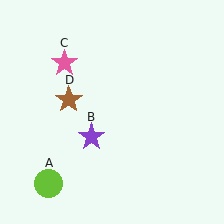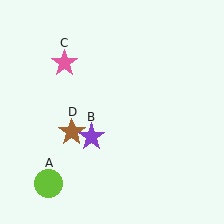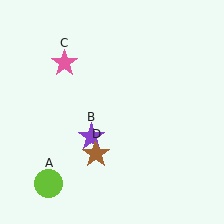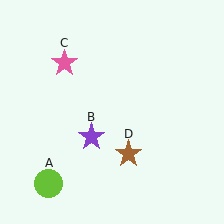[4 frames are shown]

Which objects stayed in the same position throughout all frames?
Lime circle (object A) and purple star (object B) and pink star (object C) remained stationary.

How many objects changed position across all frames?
1 object changed position: brown star (object D).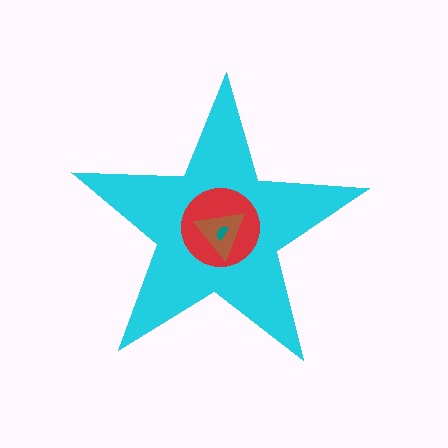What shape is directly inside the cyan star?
The red circle.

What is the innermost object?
The teal semicircle.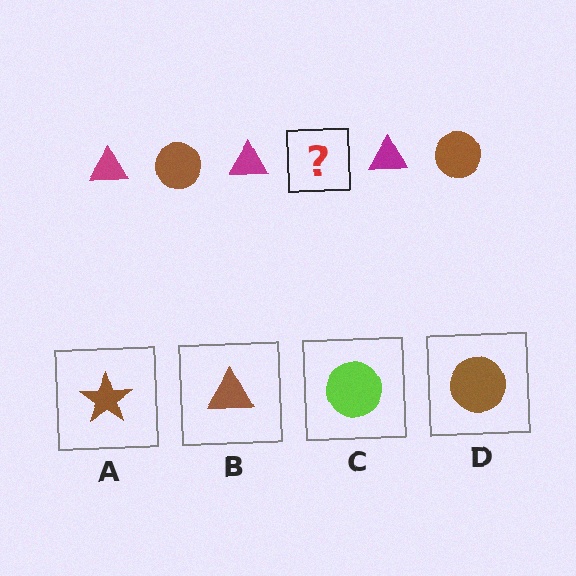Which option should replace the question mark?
Option D.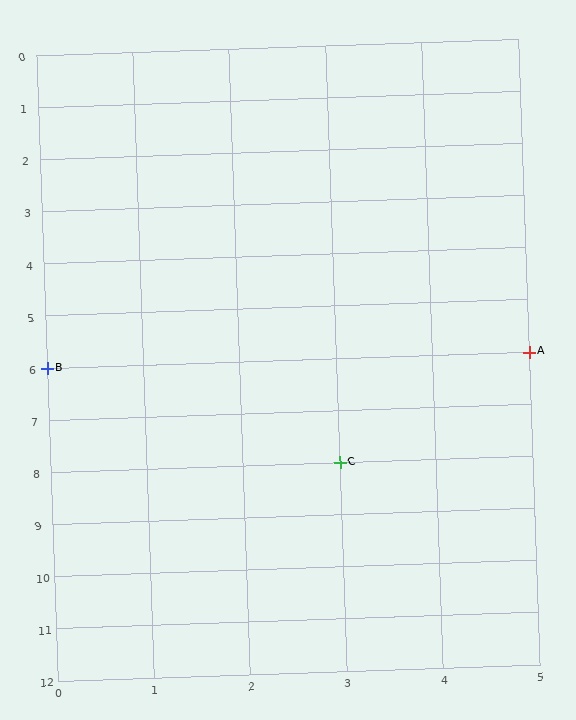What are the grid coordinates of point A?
Point A is at grid coordinates (5, 6).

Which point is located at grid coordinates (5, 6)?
Point A is at (5, 6).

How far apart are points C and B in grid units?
Points C and B are 3 columns and 2 rows apart (about 3.6 grid units diagonally).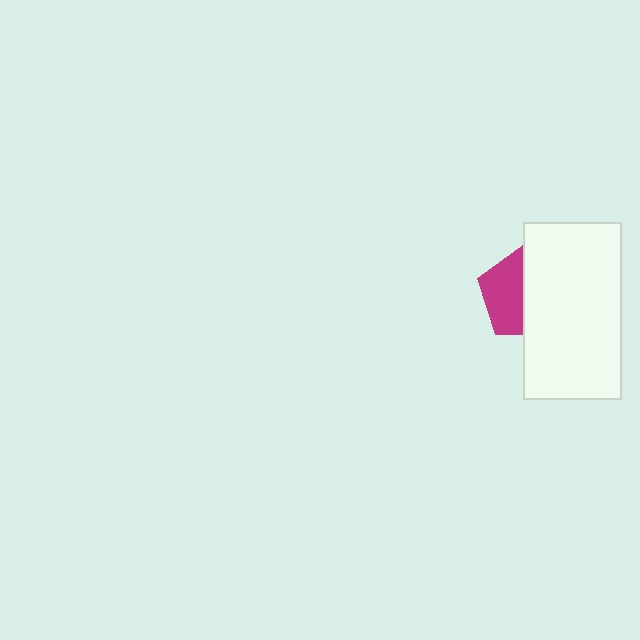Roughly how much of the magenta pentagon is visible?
About half of it is visible (roughly 47%).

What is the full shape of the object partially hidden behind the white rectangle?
The partially hidden object is a magenta pentagon.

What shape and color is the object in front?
The object in front is a white rectangle.